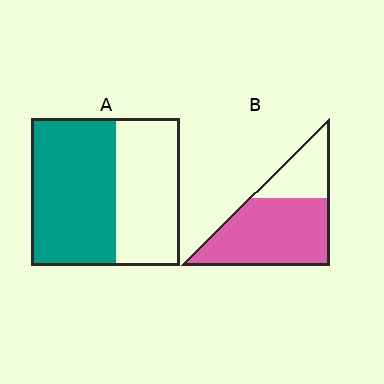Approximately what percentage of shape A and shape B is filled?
A is approximately 55% and B is approximately 70%.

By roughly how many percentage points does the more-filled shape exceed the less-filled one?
By roughly 15 percentage points (B over A).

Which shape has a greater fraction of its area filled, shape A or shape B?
Shape B.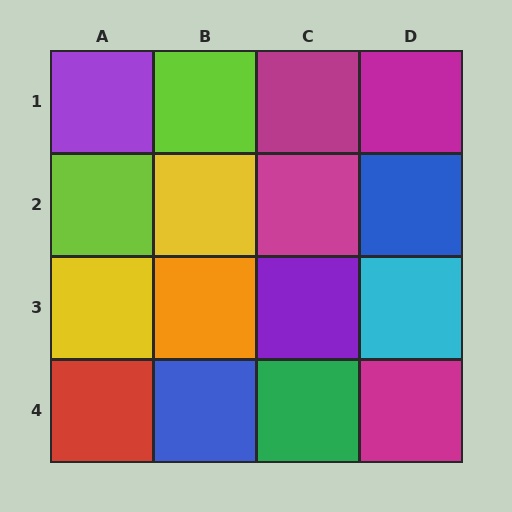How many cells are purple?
2 cells are purple.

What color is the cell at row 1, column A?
Purple.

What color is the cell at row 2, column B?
Yellow.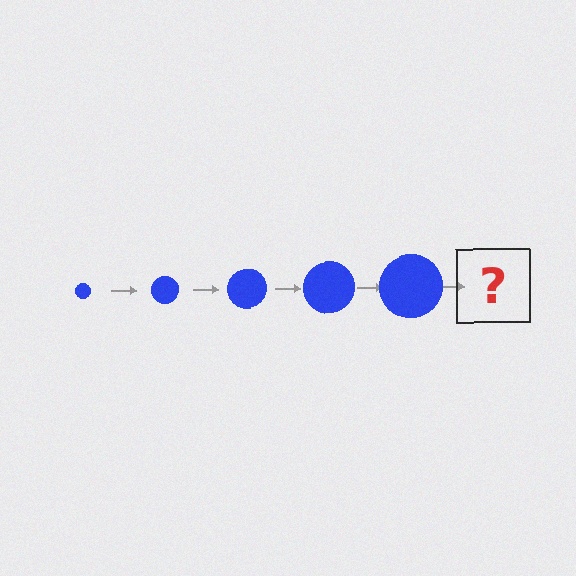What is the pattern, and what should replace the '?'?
The pattern is that the circle gets progressively larger each step. The '?' should be a blue circle, larger than the previous one.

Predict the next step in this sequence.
The next step is a blue circle, larger than the previous one.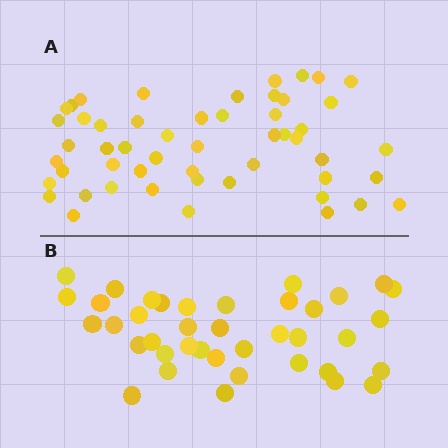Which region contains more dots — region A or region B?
Region A (the top region) has more dots.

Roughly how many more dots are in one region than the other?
Region A has approximately 15 more dots than region B.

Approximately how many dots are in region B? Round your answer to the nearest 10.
About 40 dots. (The exact count is 39, which rounds to 40.)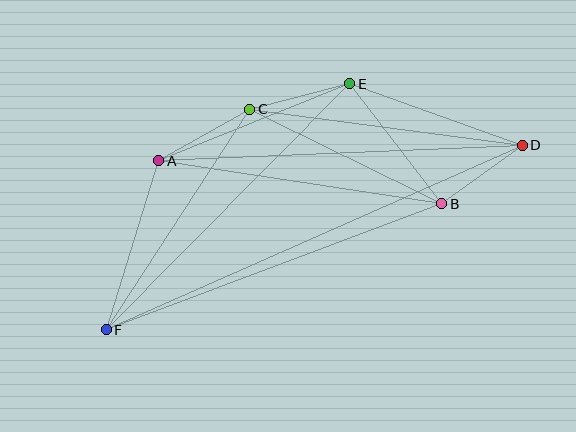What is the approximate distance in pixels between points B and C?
The distance between B and C is approximately 214 pixels.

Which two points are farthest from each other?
Points D and F are farthest from each other.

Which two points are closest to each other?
Points B and D are closest to each other.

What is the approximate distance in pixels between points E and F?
The distance between E and F is approximately 346 pixels.